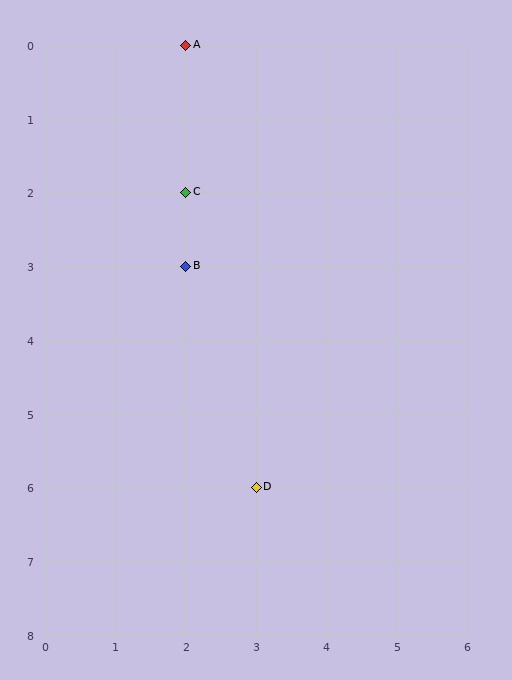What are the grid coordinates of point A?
Point A is at grid coordinates (2, 0).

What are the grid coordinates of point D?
Point D is at grid coordinates (3, 6).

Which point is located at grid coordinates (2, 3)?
Point B is at (2, 3).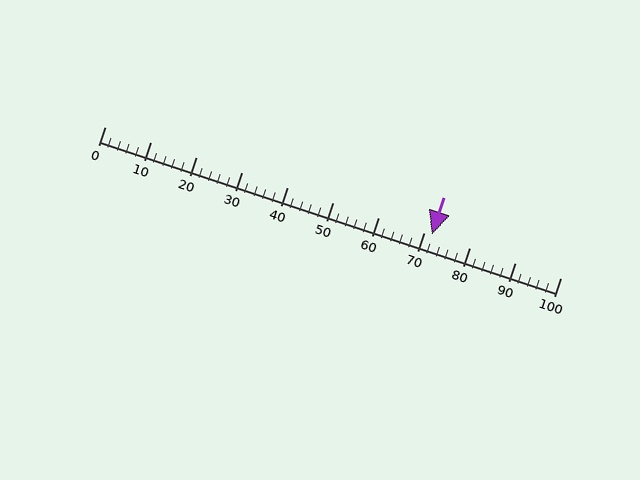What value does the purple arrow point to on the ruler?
The purple arrow points to approximately 72.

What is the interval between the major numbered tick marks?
The major tick marks are spaced 10 units apart.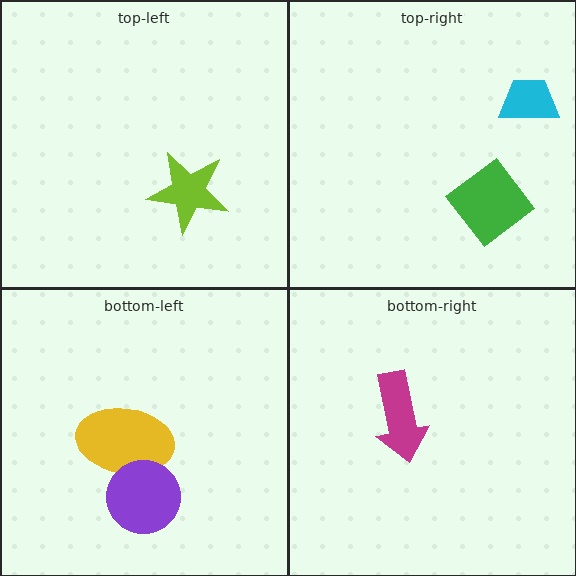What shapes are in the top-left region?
The lime star.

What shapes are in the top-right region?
The green diamond, the cyan trapezoid.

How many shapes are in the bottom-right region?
1.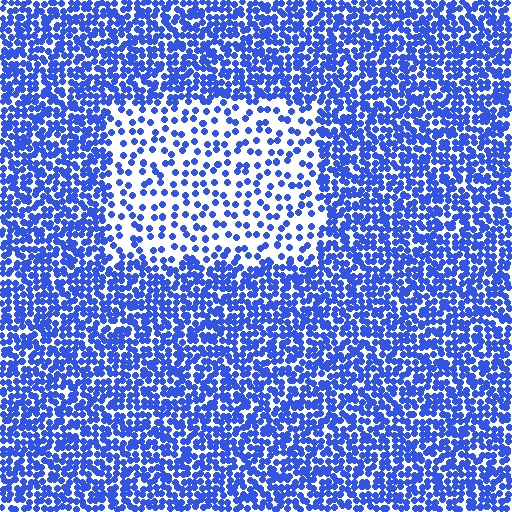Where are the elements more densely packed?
The elements are more densely packed outside the rectangle boundary.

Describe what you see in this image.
The image contains small blue elements arranged at two different densities. A rectangle-shaped region is visible where the elements are less densely packed than the surrounding area.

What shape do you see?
I see a rectangle.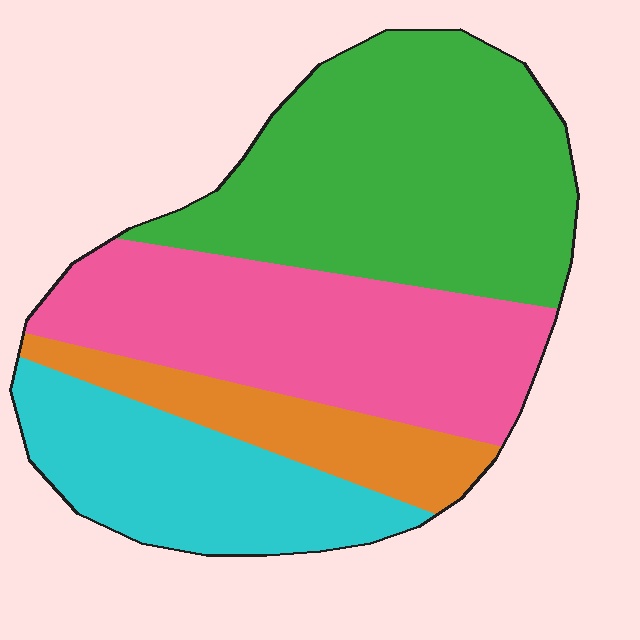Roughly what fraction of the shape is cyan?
Cyan covers about 20% of the shape.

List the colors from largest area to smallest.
From largest to smallest: green, pink, cyan, orange.